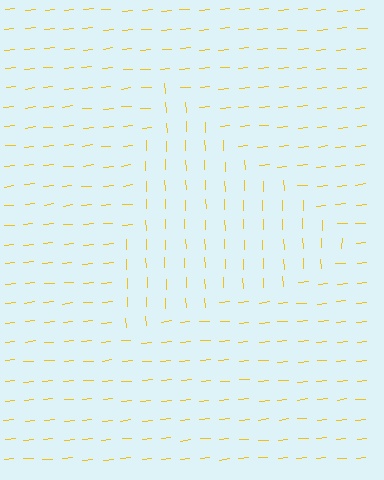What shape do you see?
I see a triangle.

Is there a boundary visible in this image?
Yes, there is a texture boundary formed by a change in line orientation.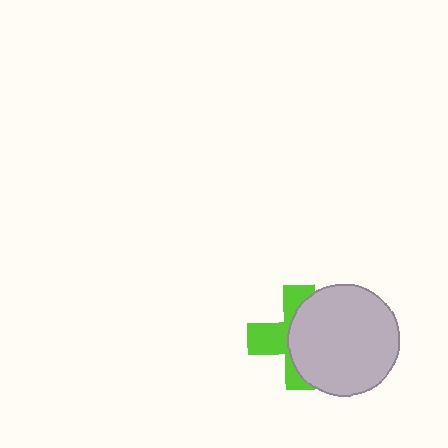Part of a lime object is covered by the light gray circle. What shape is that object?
It is a cross.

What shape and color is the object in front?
The object in front is a light gray circle.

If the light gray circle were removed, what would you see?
You would see the complete lime cross.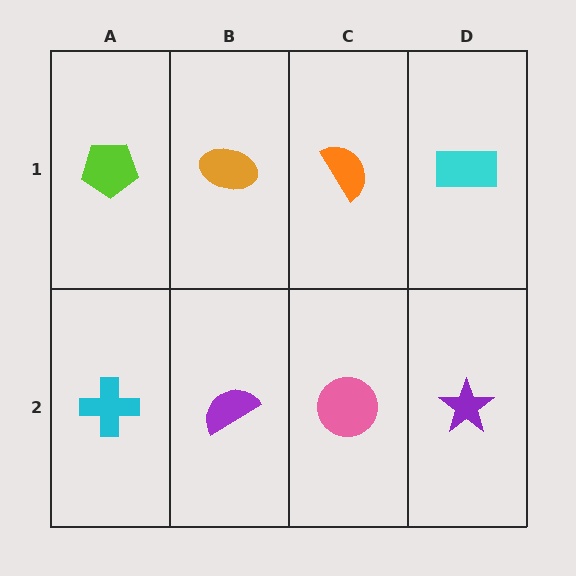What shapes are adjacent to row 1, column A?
A cyan cross (row 2, column A), an orange ellipse (row 1, column B).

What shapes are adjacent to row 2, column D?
A cyan rectangle (row 1, column D), a pink circle (row 2, column C).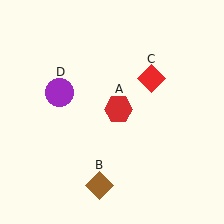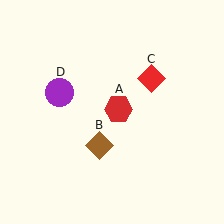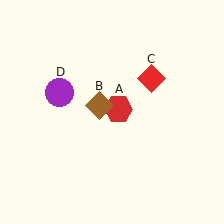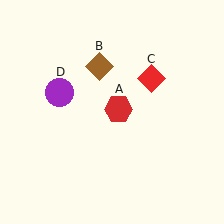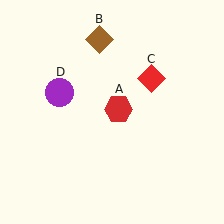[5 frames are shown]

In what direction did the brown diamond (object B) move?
The brown diamond (object B) moved up.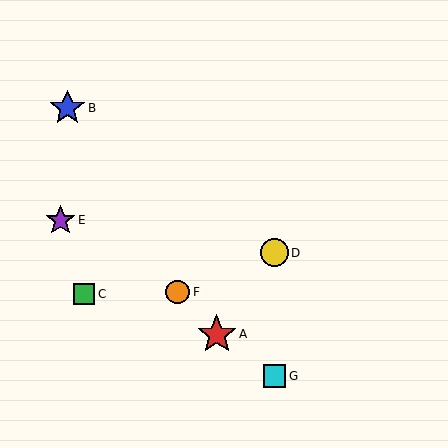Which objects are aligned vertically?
Objects D, G are aligned vertically.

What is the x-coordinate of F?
Object F is at x≈178.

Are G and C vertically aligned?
No, G is at x≈275 and C is at x≈84.